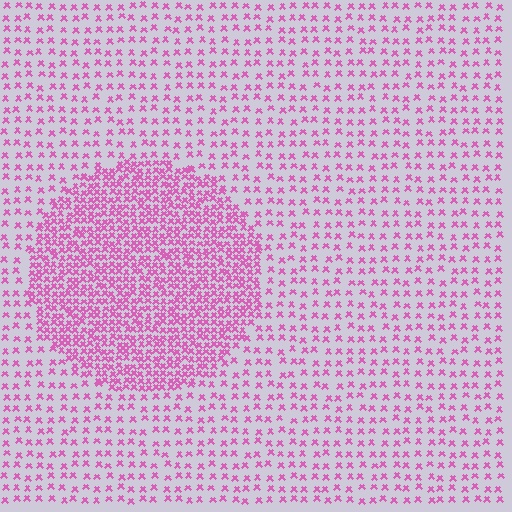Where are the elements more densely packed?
The elements are more densely packed inside the circle boundary.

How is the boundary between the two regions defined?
The boundary is defined by a change in element density (approximately 2.5x ratio). All elements are the same color, size, and shape.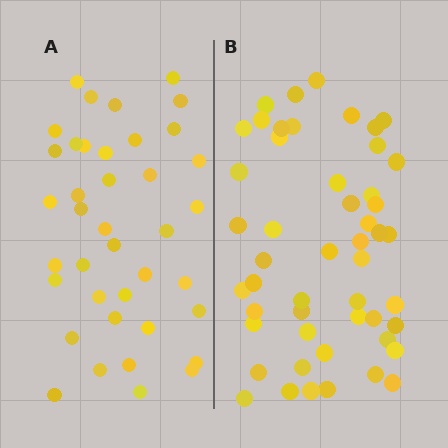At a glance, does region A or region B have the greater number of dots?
Region B (the right region) has more dots.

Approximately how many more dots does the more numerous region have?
Region B has roughly 12 or so more dots than region A.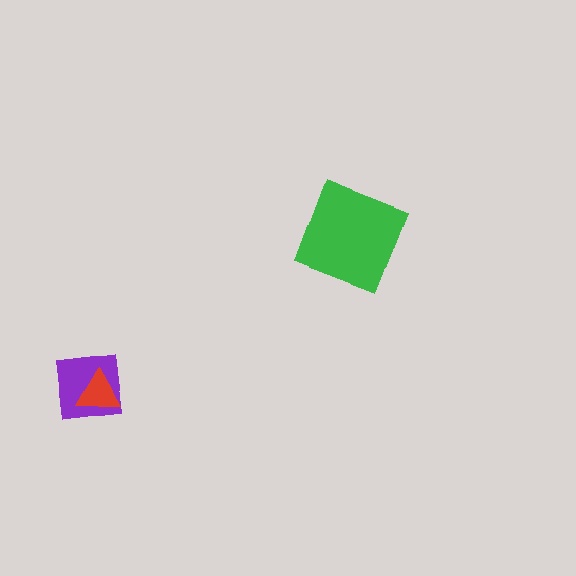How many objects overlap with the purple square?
1 object overlaps with the purple square.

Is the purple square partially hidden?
Yes, it is partially covered by another shape.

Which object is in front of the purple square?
The red triangle is in front of the purple square.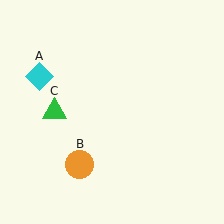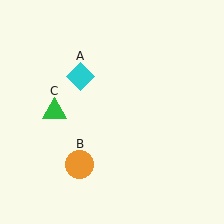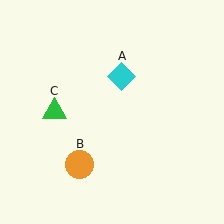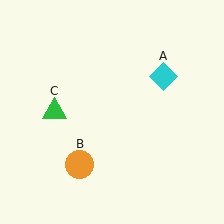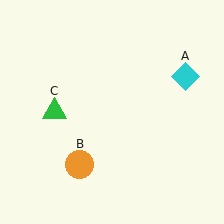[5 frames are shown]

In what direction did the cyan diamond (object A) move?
The cyan diamond (object A) moved right.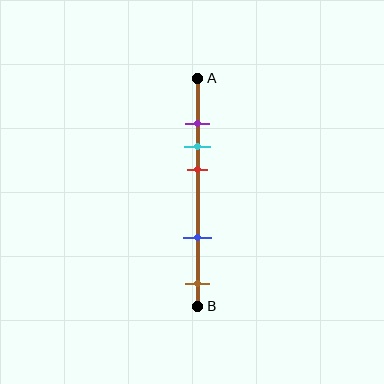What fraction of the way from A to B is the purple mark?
The purple mark is approximately 20% (0.2) of the way from A to B.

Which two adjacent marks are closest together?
The purple and cyan marks are the closest adjacent pair.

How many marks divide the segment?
There are 5 marks dividing the segment.